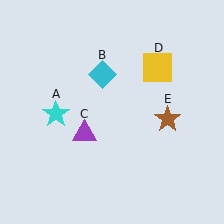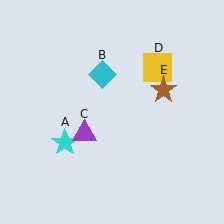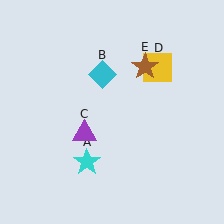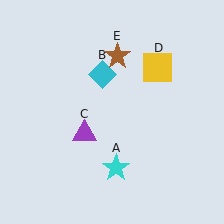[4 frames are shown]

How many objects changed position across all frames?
2 objects changed position: cyan star (object A), brown star (object E).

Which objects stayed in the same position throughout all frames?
Cyan diamond (object B) and purple triangle (object C) and yellow square (object D) remained stationary.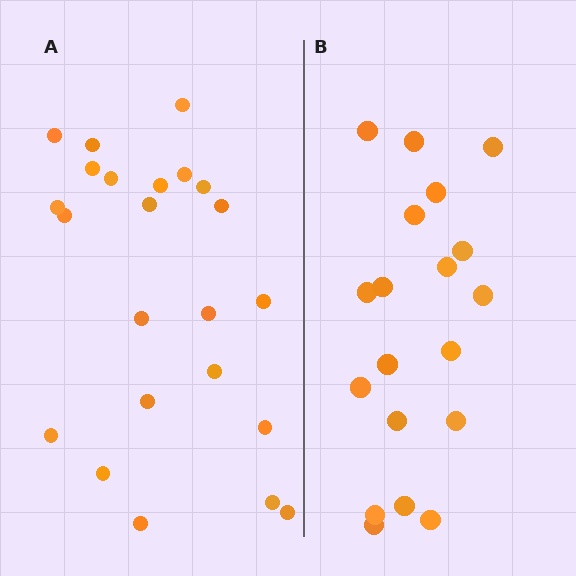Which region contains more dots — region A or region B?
Region A (the left region) has more dots.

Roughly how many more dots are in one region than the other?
Region A has about 4 more dots than region B.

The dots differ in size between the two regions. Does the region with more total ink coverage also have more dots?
No. Region B has more total ink coverage because its dots are larger, but region A actually contains more individual dots. Total area can be misleading — the number of items is what matters here.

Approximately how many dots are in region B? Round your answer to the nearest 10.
About 20 dots. (The exact count is 19, which rounds to 20.)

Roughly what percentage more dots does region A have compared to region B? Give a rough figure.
About 20% more.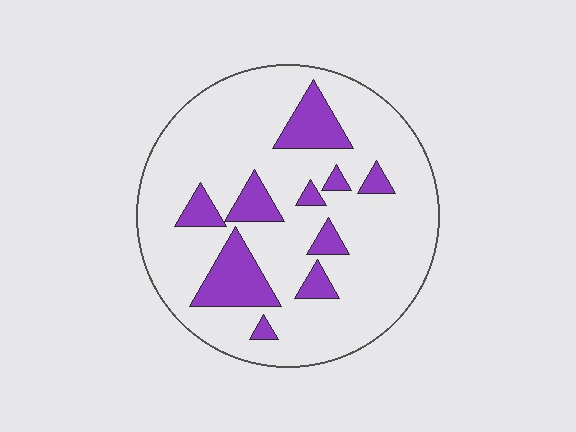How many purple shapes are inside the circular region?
10.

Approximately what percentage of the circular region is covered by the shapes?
Approximately 20%.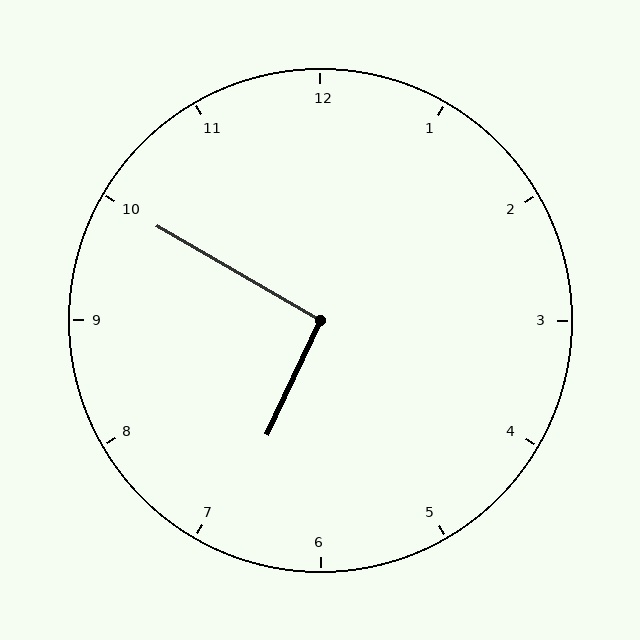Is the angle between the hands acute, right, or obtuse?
It is right.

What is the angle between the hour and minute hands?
Approximately 95 degrees.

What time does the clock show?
6:50.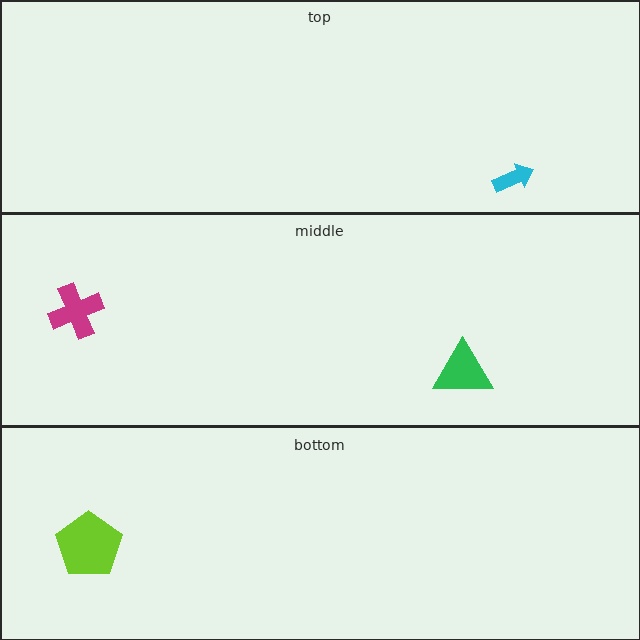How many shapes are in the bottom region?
1.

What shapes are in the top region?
The cyan arrow.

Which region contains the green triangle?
The middle region.